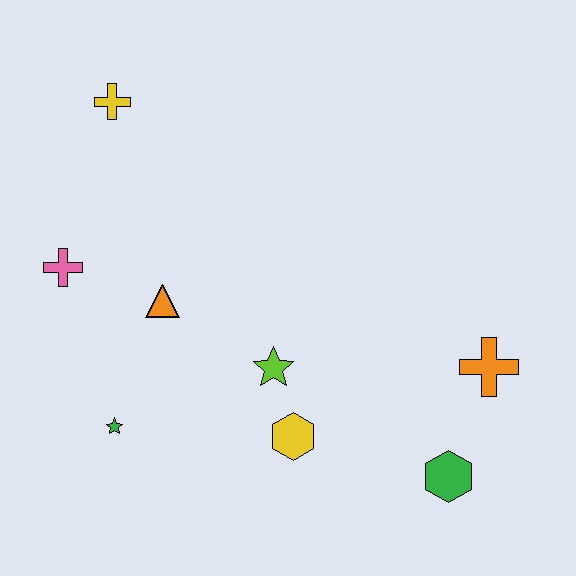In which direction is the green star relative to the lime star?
The green star is to the left of the lime star.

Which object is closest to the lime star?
The yellow hexagon is closest to the lime star.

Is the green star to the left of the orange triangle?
Yes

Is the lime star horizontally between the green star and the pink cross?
No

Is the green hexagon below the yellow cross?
Yes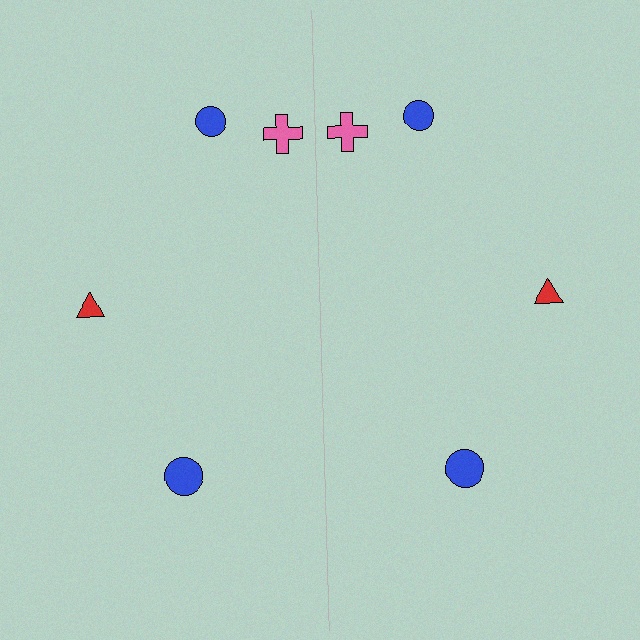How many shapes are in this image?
There are 8 shapes in this image.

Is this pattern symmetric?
Yes, this pattern has bilateral (reflection) symmetry.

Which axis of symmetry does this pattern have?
The pattern has a vertical axis of symmetry running through the center of the image.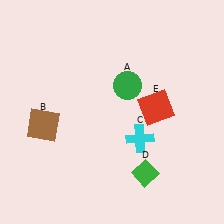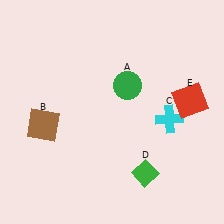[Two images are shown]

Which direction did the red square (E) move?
The red square (E) moved right.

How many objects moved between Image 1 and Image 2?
2 objects moved between the two images.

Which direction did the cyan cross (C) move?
The cyan cross (C) moved right.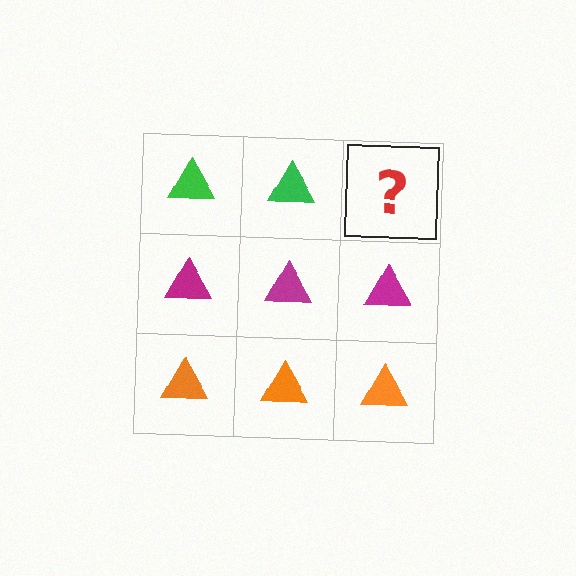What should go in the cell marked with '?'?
The missing cell should contain a green triangle.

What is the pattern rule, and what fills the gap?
The rule is that each row has a consistent color. The gap should be filled with a green triangle.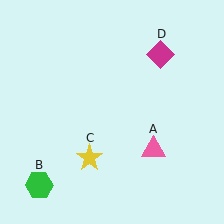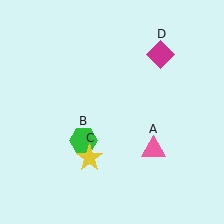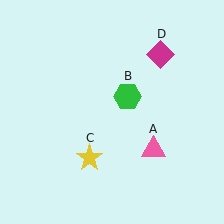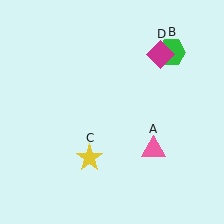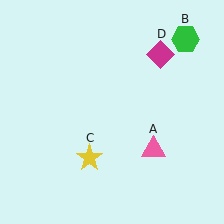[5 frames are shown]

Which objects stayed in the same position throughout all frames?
Pink triangle (object A) and yellow star (object C) and magenta diamond (object D) remained stationary.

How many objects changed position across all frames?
1 object changed position: green hexagon (object B).